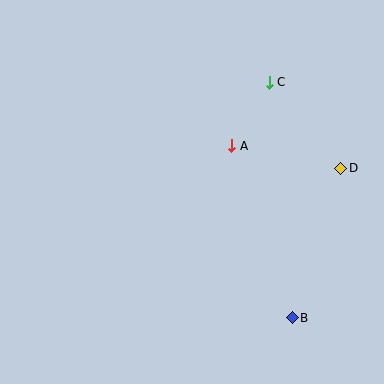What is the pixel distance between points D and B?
The distance between D and B is 157 pixels.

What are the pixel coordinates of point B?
Point B is at (292, 318).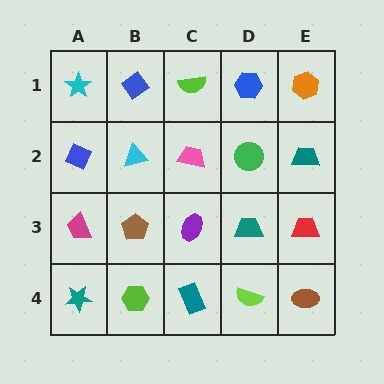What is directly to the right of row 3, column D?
A red trapezoid.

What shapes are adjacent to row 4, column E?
A red trapezoid (row 3, column E), a lime semicircle (row 4, column D).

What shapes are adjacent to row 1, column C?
A pink trapezoid (row 2, column C), a blue diamond (row 1, column B), a blue hexagon (row 1, column D).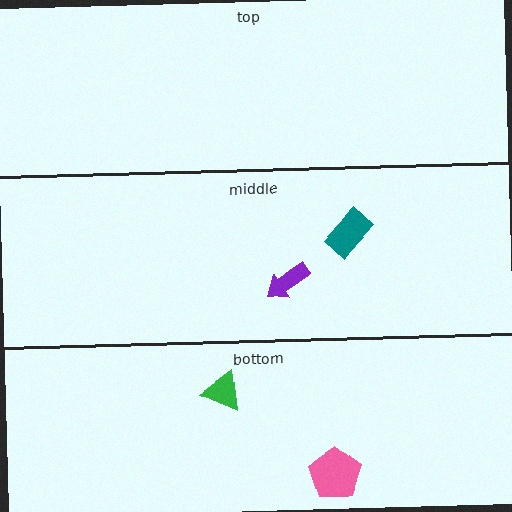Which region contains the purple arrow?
The middle region.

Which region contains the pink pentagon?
The bottom region.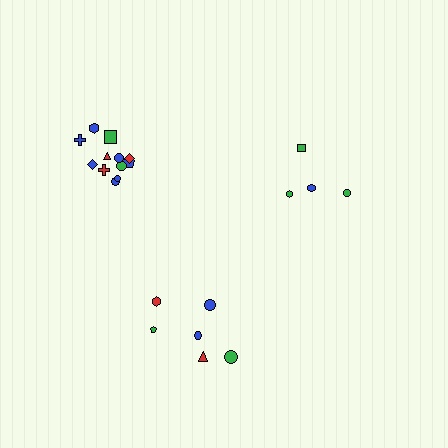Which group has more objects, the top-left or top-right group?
The top-left group.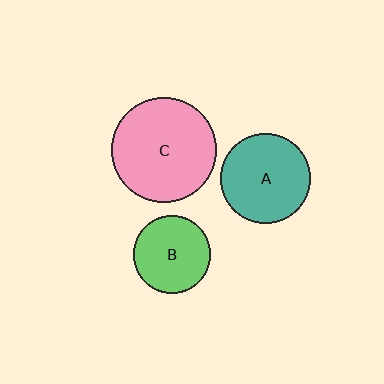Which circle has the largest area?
Circle C (pink).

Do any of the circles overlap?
No, none of the circles overlap.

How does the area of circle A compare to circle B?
Approximately 1.4 times.